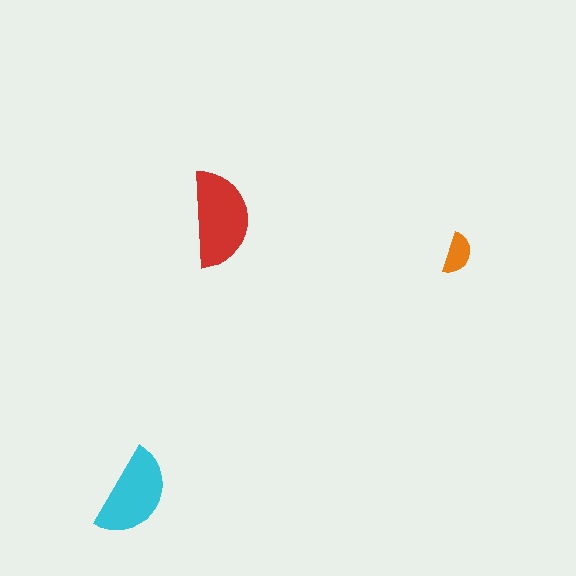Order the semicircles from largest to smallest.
the red one, the cyan one, the orange one.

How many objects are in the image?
There are 3 objects in the image.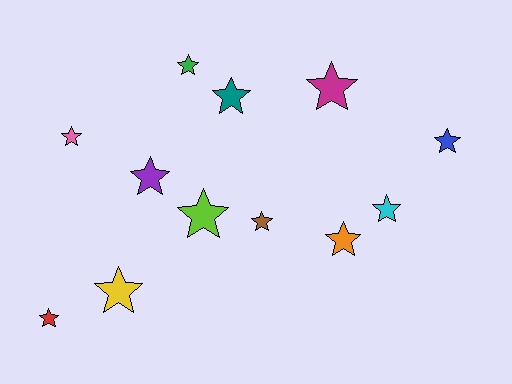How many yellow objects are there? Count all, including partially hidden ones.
There is 1 yellow object.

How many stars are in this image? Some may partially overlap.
There are 12 stars.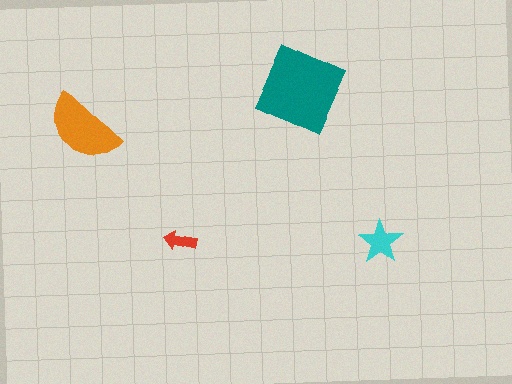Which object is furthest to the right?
The cyan star is rightmost.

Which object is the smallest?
The red arrow.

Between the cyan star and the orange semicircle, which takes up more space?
The orange semicircle.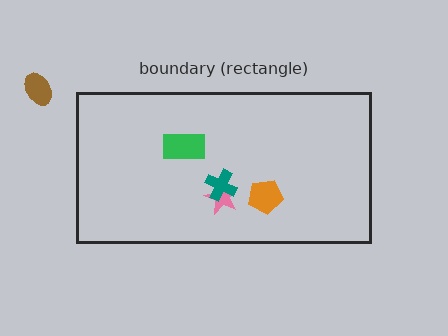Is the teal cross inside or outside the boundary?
Inside.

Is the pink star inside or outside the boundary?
Inside.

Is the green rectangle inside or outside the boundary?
Inside.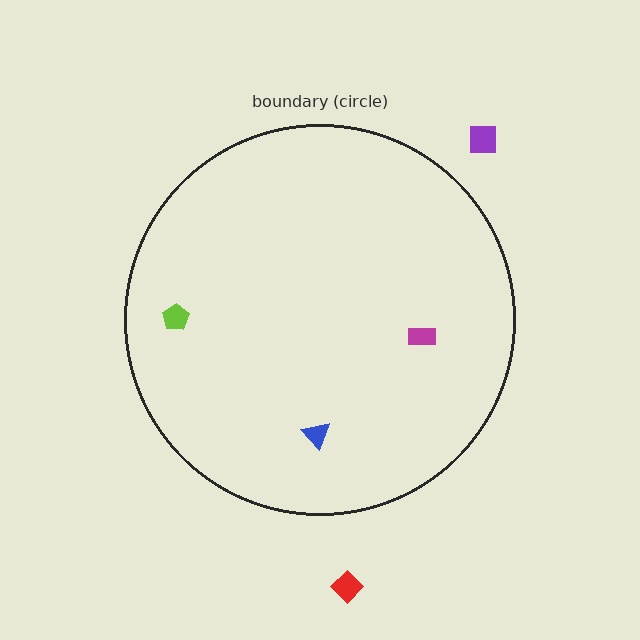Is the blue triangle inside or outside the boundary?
Inside.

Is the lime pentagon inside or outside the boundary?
Inside.